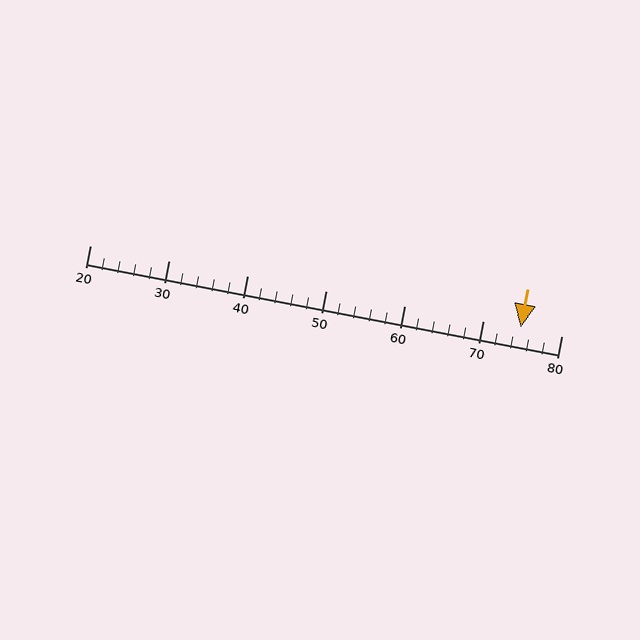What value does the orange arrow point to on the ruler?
The orange arrow points to approximately 75.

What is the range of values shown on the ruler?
The ruler shows values from 20 to 80.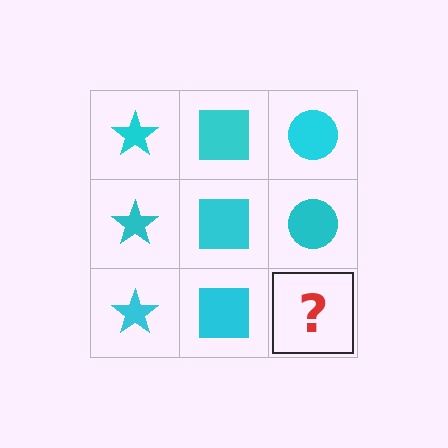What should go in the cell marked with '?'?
The missing cell should contain a cyan circle.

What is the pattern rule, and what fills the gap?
The rule is that each column has a consistent shape. The gap should be filled with a cyan circle.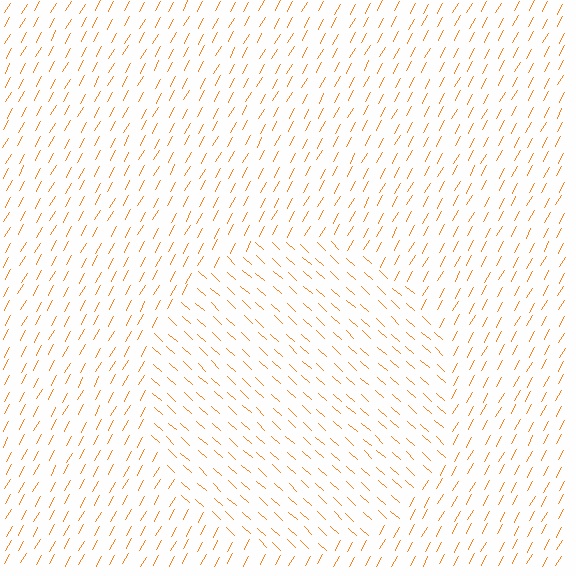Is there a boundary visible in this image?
Yes, there is a texture boundary formed by a change in line orientation.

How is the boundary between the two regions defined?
The boundary is defined purely by a change in line orientation (approximately 77 degrees difference). All lines are the same color and thickness.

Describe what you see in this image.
The image is filled with small orange line segments. A circle region in the image has lines oriented differently from the surrounding lines, creating a visible texture boundary.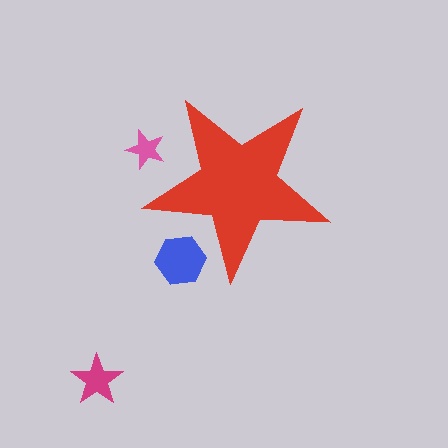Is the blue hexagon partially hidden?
Yes, the blue hexagon is partially hidden behind the red star.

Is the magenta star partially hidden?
No, the magenta star is fully visible.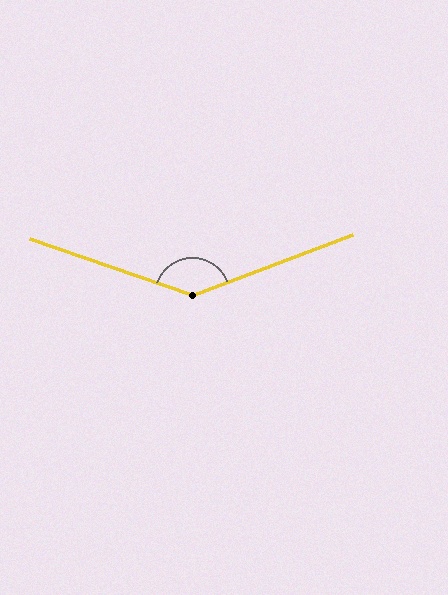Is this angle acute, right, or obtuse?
It is obtuse.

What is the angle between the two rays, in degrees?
Approximately 140 degrees.